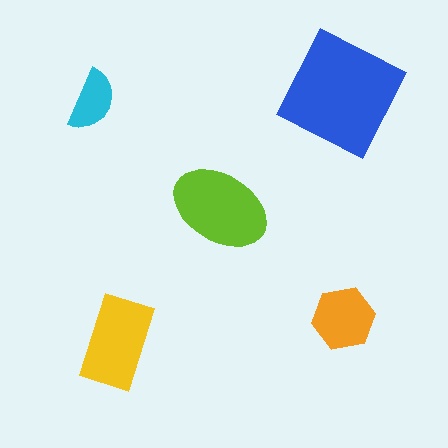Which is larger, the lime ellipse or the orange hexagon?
The lime ellipse.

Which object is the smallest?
The cyan semicircle.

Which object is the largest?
The blue square.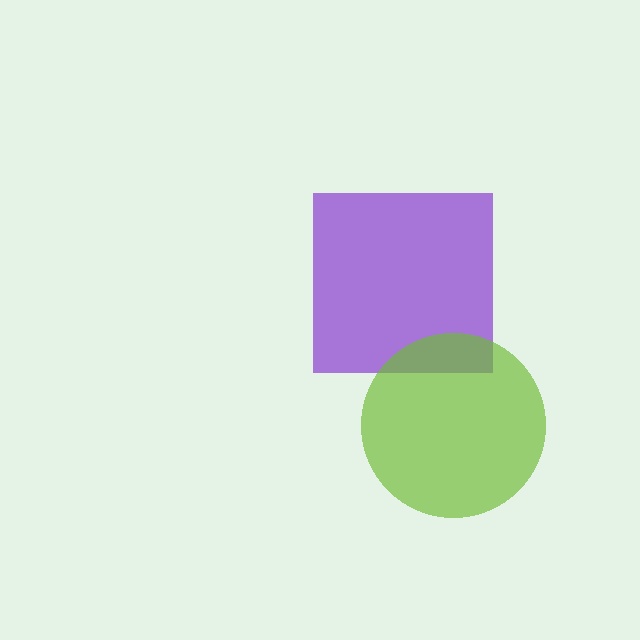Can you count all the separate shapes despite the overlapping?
Yes, there are 2 separate shapes.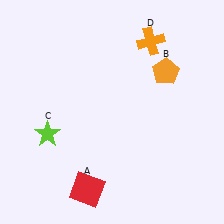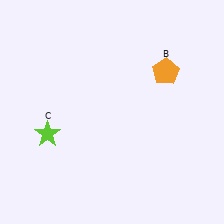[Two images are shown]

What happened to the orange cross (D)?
The orange cross (D) was removed in Image 2. It was in the top-right area of Image 1.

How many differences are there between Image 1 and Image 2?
There are 2 differences between the two images.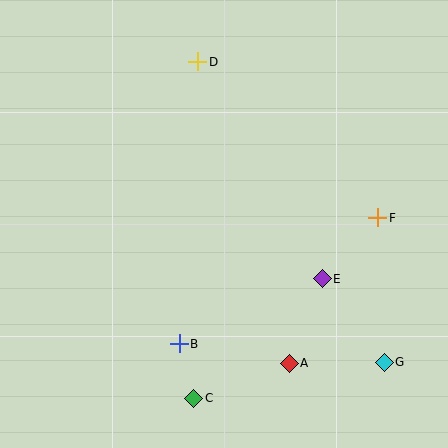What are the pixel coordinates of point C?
Point C is at (194, 398).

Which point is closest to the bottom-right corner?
Point G is closest to the bottom-right corner.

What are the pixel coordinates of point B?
Point B is at (179, 344).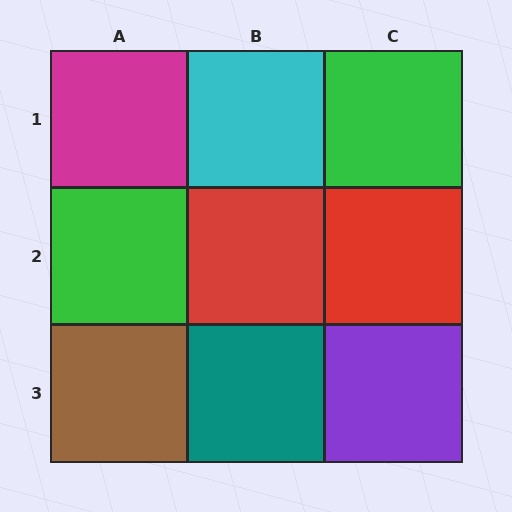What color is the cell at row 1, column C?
Green.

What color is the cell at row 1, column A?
Magenta.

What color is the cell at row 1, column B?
Cyan.